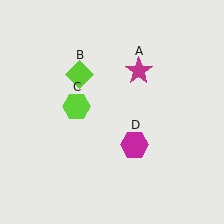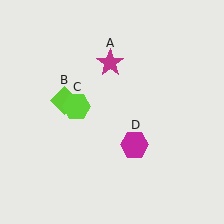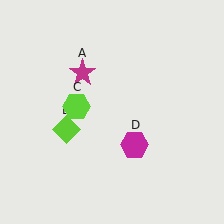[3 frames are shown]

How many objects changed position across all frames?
2 objects changed position: magenta star (object A), lime diamond (object B).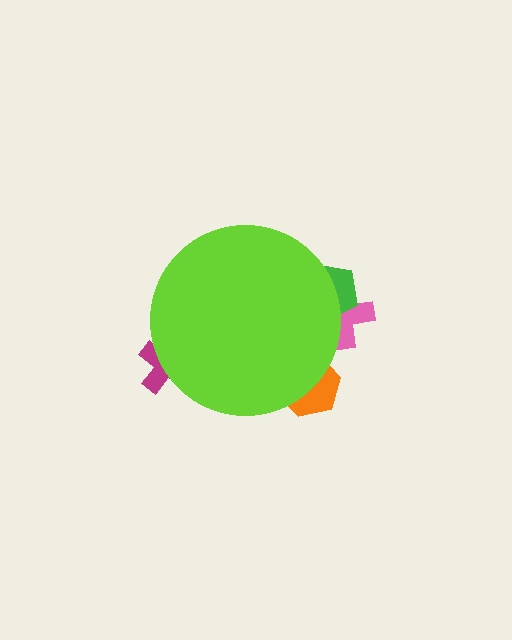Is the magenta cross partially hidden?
Yes, the magenta cross is partially hidden behind the lime circle.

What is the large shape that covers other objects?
A lime circle.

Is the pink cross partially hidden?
Yes, the pink cross is partially hidden behind the lime circle.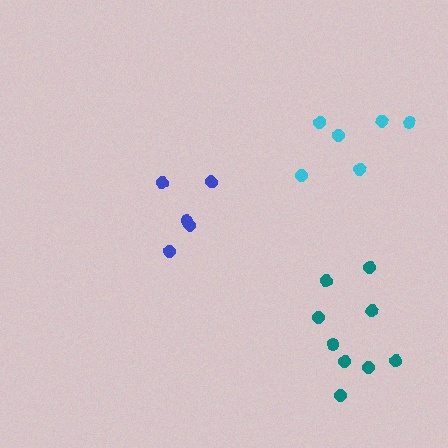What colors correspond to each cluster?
The clusters are colored: teal, blue, cyan.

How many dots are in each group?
Group 1: 9 dots, Group 2: 5 dots, Group 3: 6 dots (20 total).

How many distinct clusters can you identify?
There are 3 distinct clusters.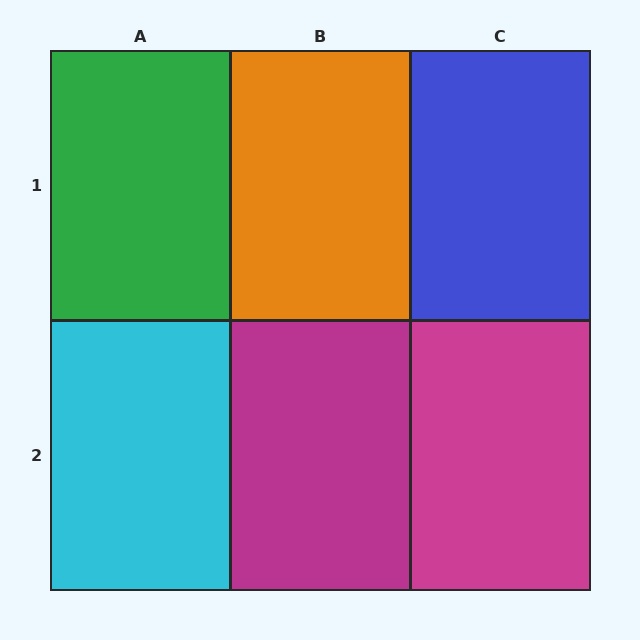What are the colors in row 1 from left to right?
Green, orange, blue.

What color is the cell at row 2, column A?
Cyan.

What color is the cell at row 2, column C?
Magenta.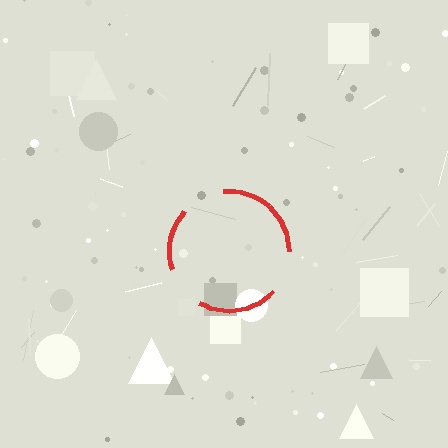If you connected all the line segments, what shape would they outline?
They would outline a circle.